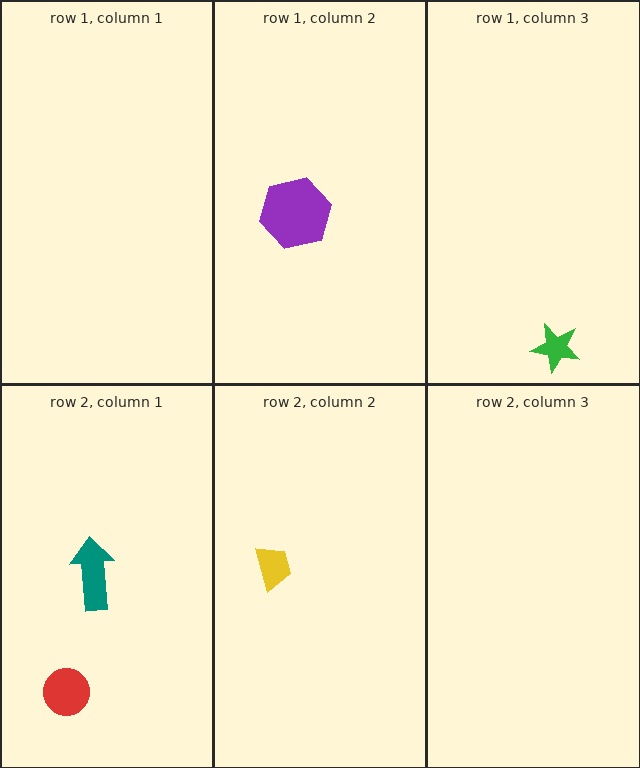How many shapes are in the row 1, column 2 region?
1.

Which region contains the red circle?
The row 2, column 1 region.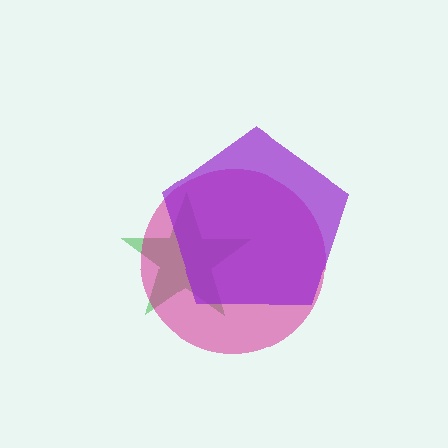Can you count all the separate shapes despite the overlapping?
Yes, there are 3 separate shapes.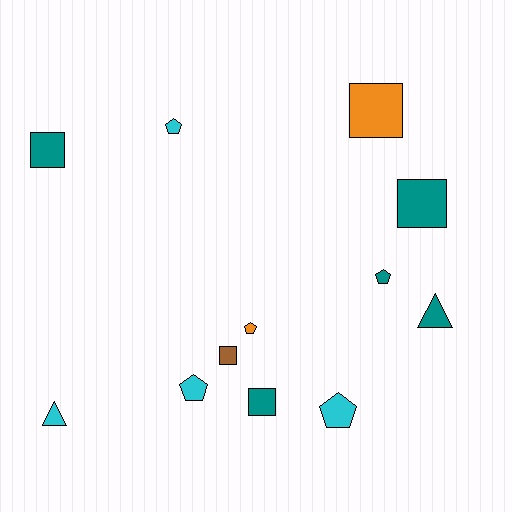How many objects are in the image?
There are 12 objects.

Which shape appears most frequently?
Pentagon, with 5 objects.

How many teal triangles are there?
There is 1 teal triangle.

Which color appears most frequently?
Teal, with 5 objects.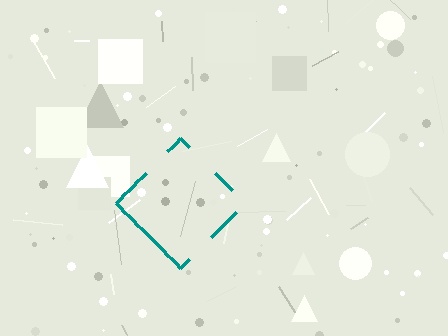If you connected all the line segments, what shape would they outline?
They would outline a diamond.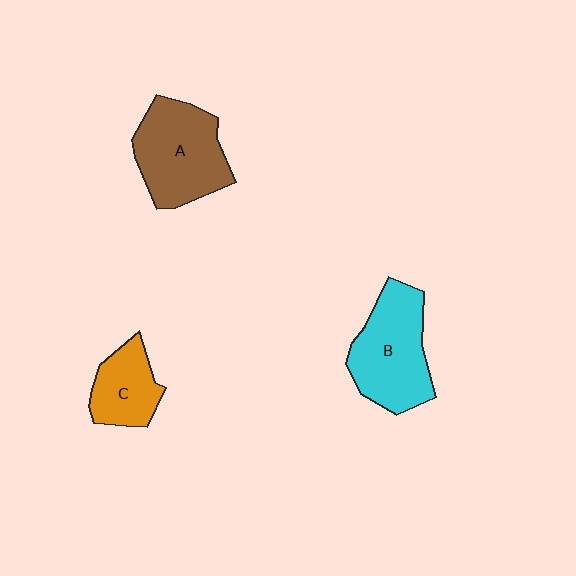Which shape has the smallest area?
Shape C (orange).